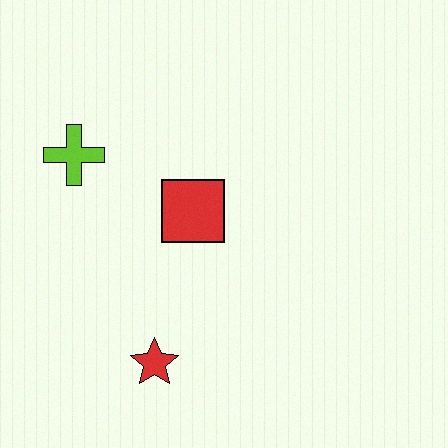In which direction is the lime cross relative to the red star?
The lime cross is above the red star.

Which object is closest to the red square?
The lime cross is closest to the red square.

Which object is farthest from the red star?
The lime cross is farthest from the red star.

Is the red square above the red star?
Yes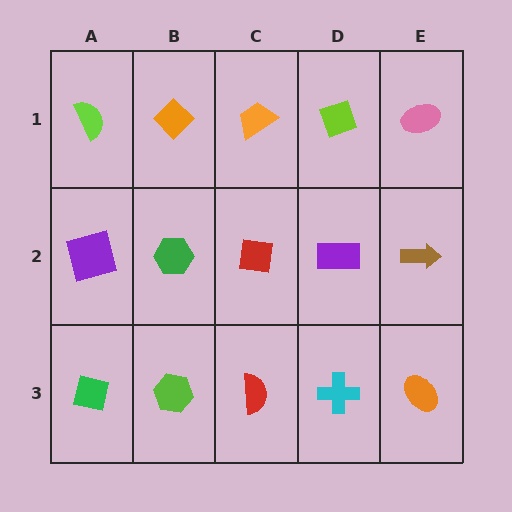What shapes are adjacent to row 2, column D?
A lime diamond (row 1, column D), a cyan cross (row 3, column D), a red square (row 2, column C), a brown arrow (row 2, column E).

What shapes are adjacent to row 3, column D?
A purple rectangle (row 2, column D), a red semicircle (row 3, column C), an orange ellipse (row 3, column E).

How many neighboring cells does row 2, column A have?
3.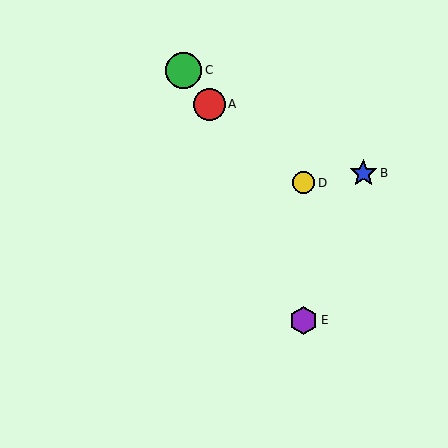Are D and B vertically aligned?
No, D is at x≈304 and B is at x≈363.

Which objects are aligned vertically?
Objects D, E are aligned vertically.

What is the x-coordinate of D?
Object D is at x≈304.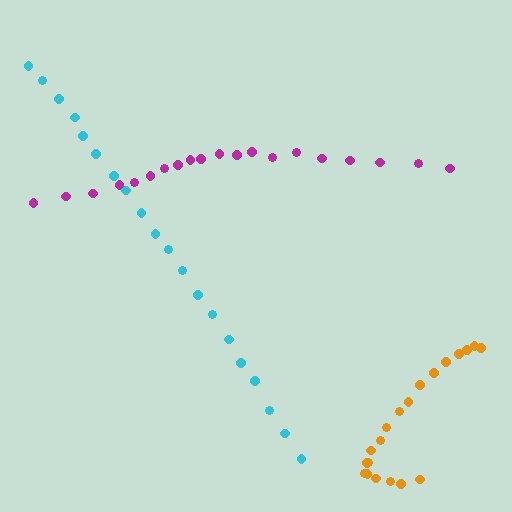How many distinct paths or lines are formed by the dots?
There are 3 distinct paths.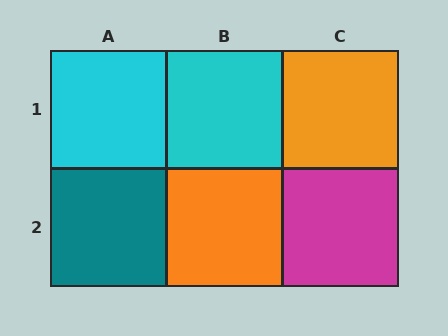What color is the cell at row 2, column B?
Orange.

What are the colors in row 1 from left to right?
Cyan, cyan, orange.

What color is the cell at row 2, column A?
Teal.